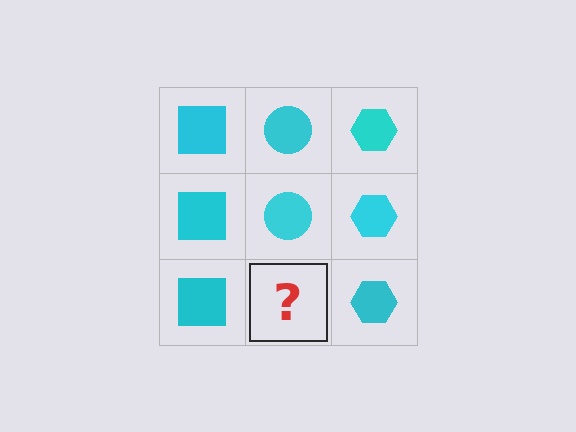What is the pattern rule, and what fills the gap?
The rule is that each column has a consistent shape. The gap should be filled with a cyan circle.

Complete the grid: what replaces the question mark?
The question mark should be replaced with a cyan circle.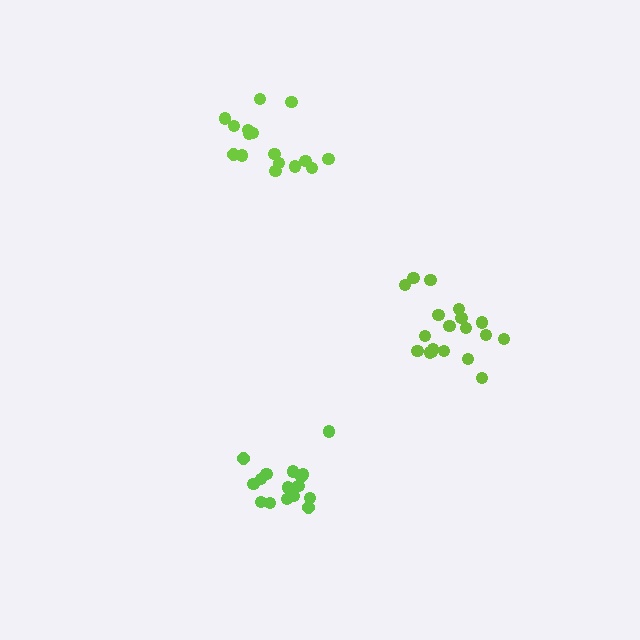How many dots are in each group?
Group 1: 16 dots, Group 2: 16 dots, Group 3: 19 dots (51 total).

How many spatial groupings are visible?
There are 3 spatial groupings.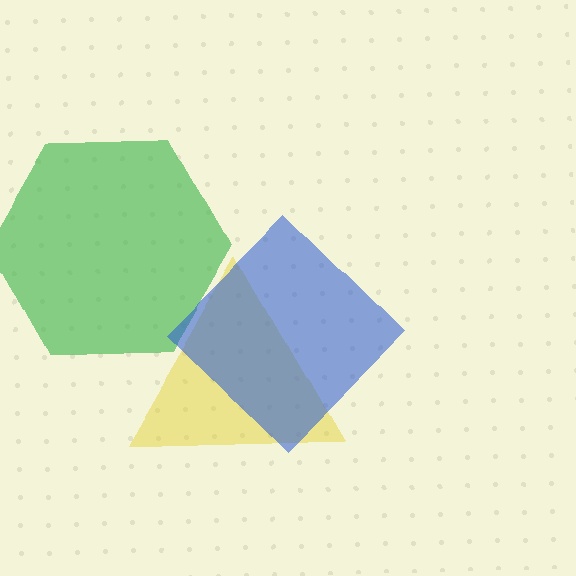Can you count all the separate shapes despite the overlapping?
Yes, there are 3 separate shapes.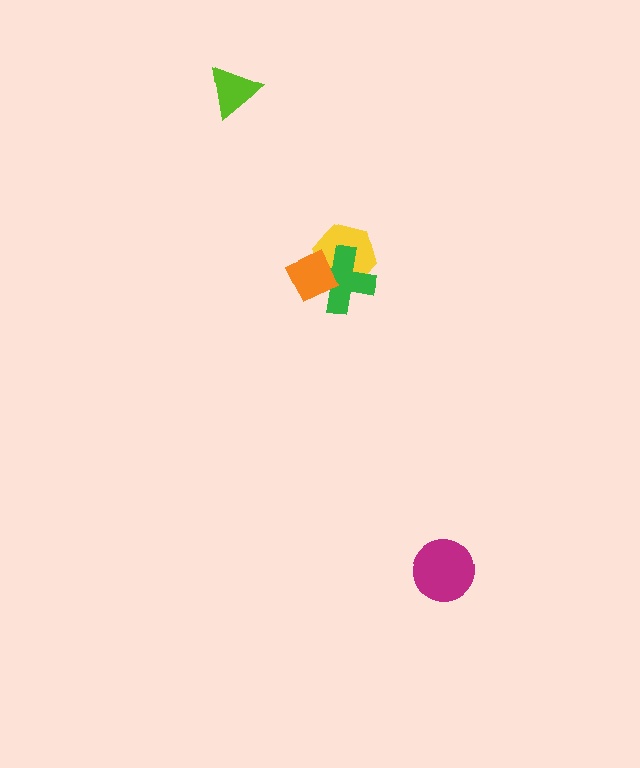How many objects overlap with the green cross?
2 objects overlap with the green cross.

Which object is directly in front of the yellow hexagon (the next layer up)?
The green cross is directly in front of the yellow hexagon.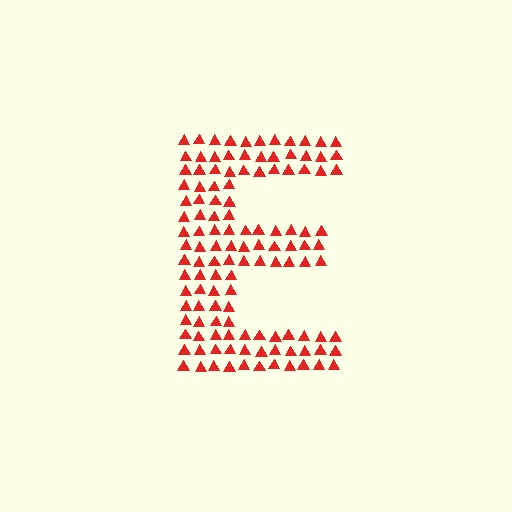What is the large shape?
The large shape is the letter E.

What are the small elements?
The small elements are triangles.